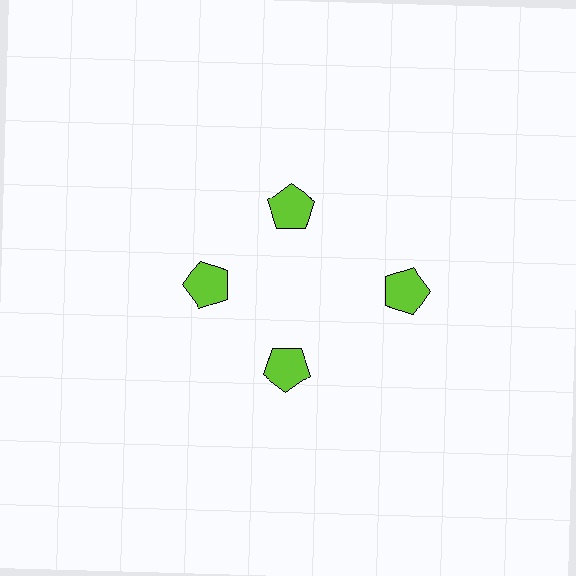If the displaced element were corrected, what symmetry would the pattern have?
It would have 4-fold rotational symmetry — the pattern would map onto itself every 90 degrees.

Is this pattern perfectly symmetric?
No. The 4 lime pentagons are arranged in a ring, but one element near the 3 o'clock position is pushed outward from the center, breaking the 4-fold rotational symmetry.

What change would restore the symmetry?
The symmetry would be restored by moving it inward, back onto the ring so that all 4 pentagons sit at equal angles and equal distance from the center.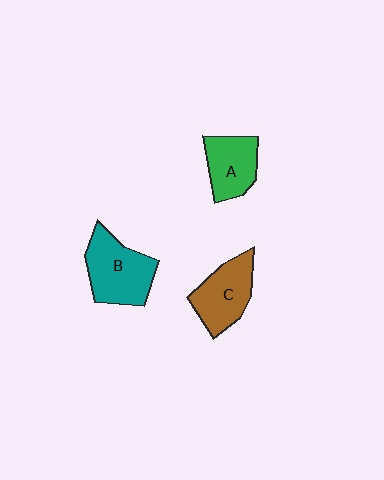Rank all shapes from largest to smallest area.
From largest to smallest: B (teal), C (brown), A (green).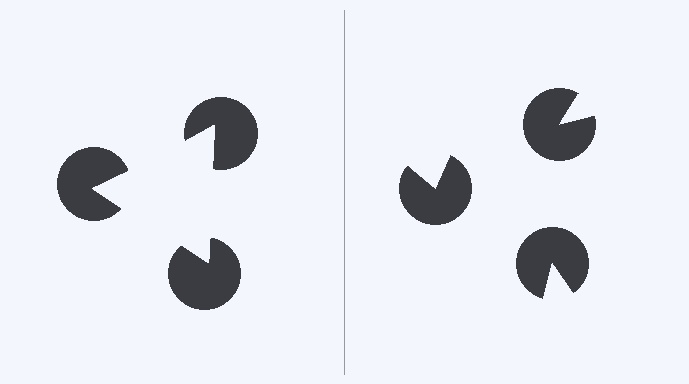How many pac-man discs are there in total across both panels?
6 — 3 on each side.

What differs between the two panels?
The pac-man discs are positioned identically on both sides; only the wedge orientations differ. On the left they align to a triangle; on the right they are misaligned.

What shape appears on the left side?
An illusory triangle.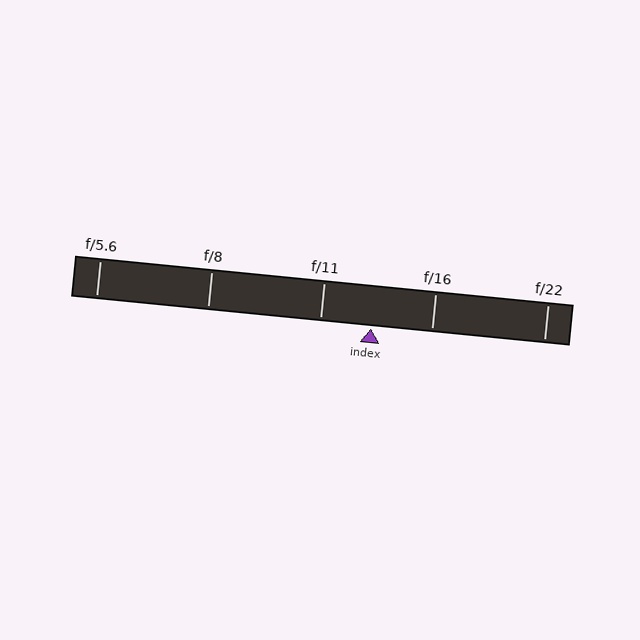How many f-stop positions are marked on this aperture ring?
There are 5 f-stop positions marked.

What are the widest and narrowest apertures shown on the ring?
The widest aperture shown is f/5.6 and the narrowest is f/22.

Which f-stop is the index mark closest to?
The index mark is closest to f/11.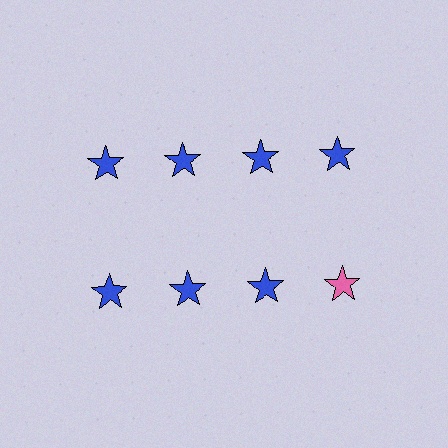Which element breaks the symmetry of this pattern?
The pink star in the second row, second from right column breaks the symmetry. All other shapes are blue stars.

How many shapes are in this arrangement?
There are 8 shapes arranged in a grid pattern.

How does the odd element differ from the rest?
It has a different color: pink instead of blue.